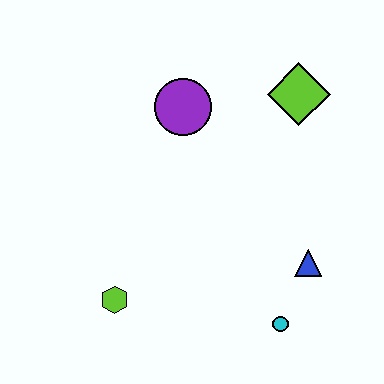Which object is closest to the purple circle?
The lime diamond is closest to the purple circle.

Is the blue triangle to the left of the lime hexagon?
No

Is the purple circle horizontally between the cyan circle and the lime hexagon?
Yes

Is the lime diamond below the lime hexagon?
No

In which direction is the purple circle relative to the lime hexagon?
The purple circle is above the lime hexagon.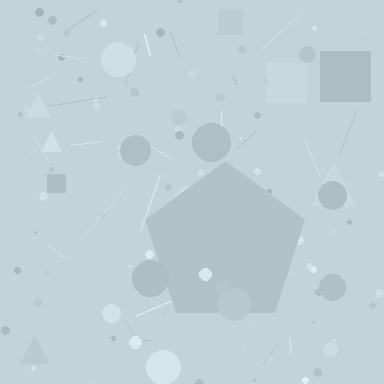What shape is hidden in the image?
A pentagon is hidden in the image.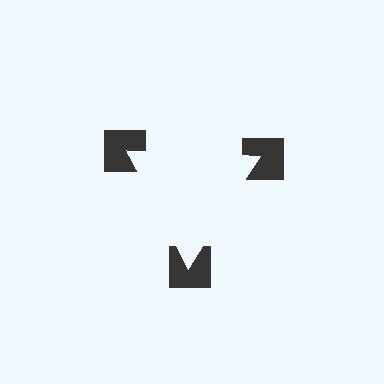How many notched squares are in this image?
There are 3 — one at each vertex of the illusory triangle.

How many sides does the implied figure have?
3 sides.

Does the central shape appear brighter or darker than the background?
It typically appears slightly brighter than the background, even though no actual brightness change is drawn.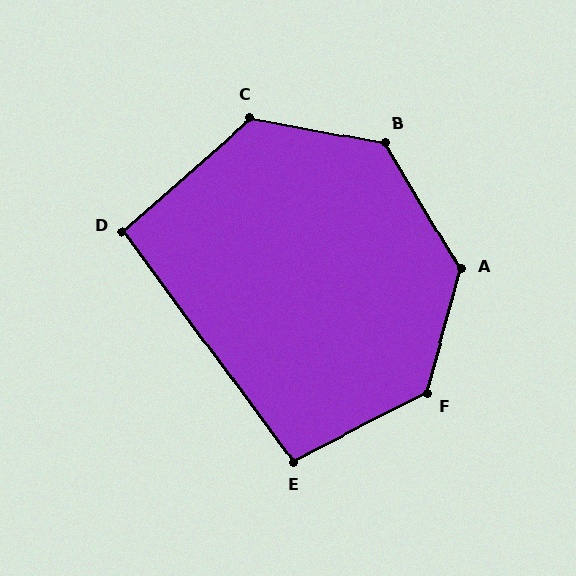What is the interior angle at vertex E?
Approximately 99 degrees (obtuse).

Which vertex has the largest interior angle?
A, at approximately 133 degrees.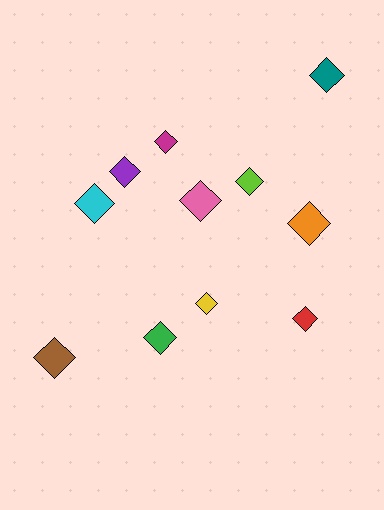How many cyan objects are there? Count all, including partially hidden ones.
There is 1 cyan object.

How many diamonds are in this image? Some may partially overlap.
There are 11 diamonds.